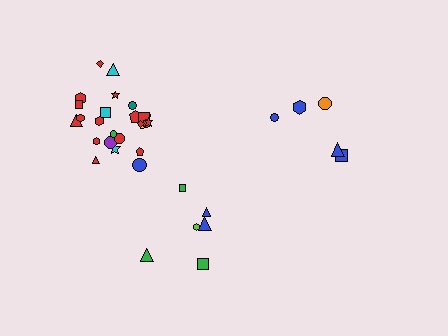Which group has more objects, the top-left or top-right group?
The top-left group.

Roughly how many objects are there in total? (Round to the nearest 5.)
Roughly 35 objects in total.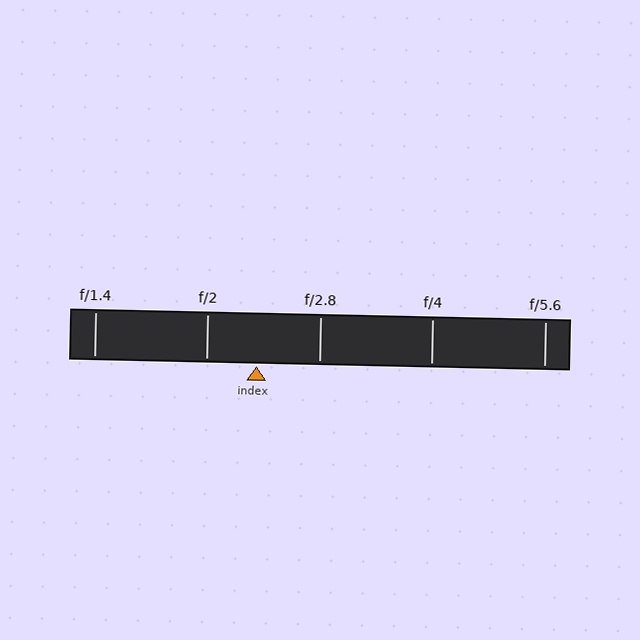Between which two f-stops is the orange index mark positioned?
The index mark is between f/2 and f/2.8.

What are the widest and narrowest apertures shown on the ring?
The widest aperture shown is f/1.4 and the narrowest is f/5.6.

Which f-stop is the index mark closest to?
The index mark is closest to f/2.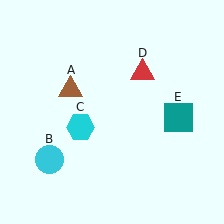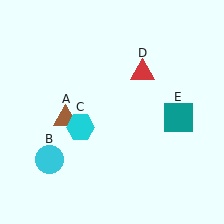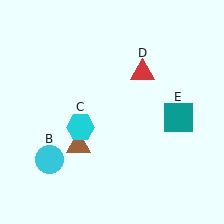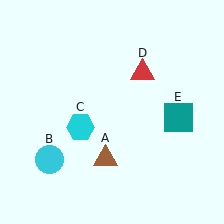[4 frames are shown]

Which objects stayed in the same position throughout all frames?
Cyan circle (object B) and cyan hexagon (object C) and red triangle (object D) and teal square (object E) remained stationary.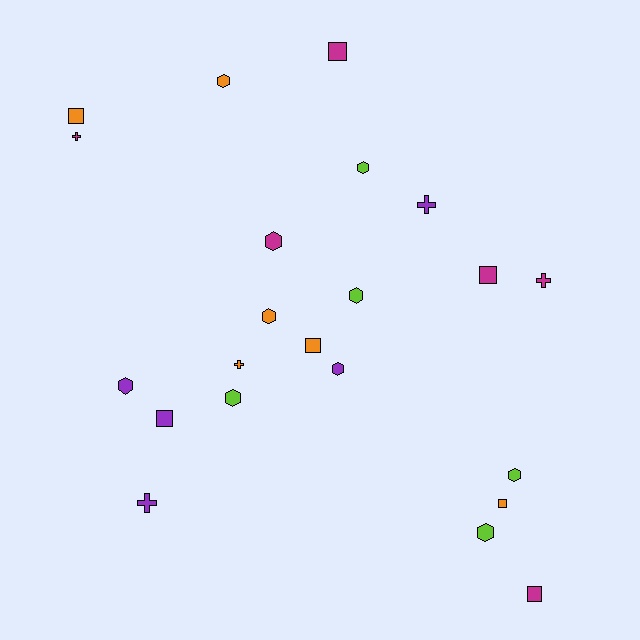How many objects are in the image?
There are 22 objects.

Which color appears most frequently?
Orange, with 6 objects.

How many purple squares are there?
There is 1 purple square.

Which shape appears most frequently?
Hexagon, with 10 objects.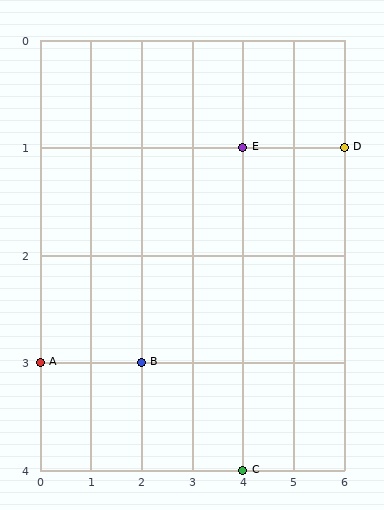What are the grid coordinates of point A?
Point A is at grid coordinates (0, 3).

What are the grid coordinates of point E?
Point E is at grid coordinates (4, 1).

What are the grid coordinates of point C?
Point C is at grid coordinates (4, 4).